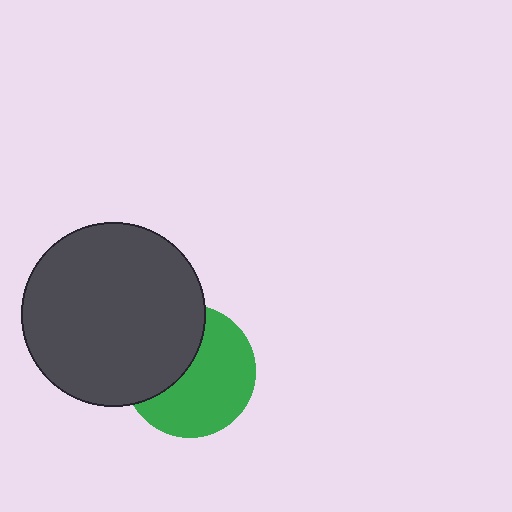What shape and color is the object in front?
The object in front is a dark gray circle.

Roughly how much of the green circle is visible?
About half of it is visible (roughly 60%).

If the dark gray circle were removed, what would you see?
You would see the complete green circle.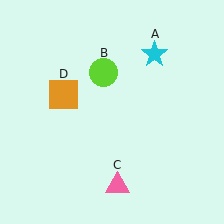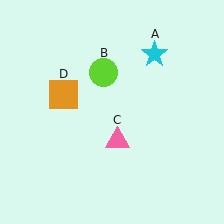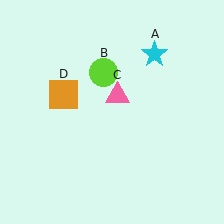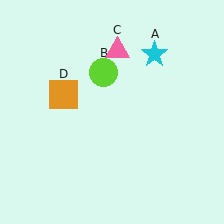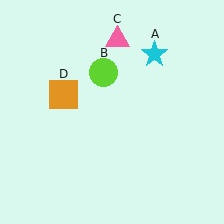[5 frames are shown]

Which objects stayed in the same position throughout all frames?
Cyan star (object A) and lime circle (object B) and orange square (object D) remained stationary.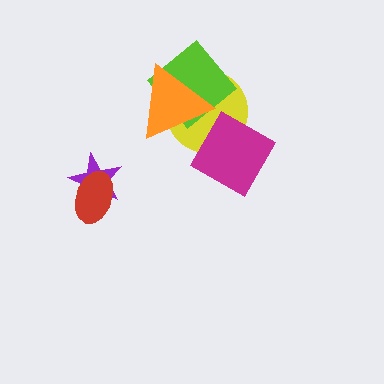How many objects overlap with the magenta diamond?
1 object overlaps with the magenta diamond.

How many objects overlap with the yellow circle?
3 objects overlap with the yellow circle.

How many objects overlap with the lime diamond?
2 objects overlap with the lime diamond.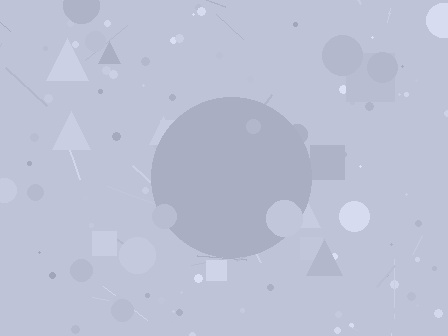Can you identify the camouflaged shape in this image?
The camouflaged shape is a circle.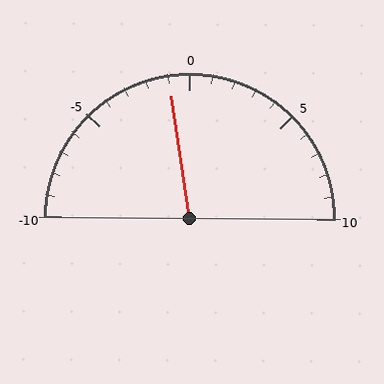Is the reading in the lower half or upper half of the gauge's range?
The reading is in the lower half of the range (-10 to 10).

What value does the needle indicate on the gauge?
The needle indicates approximately -1.